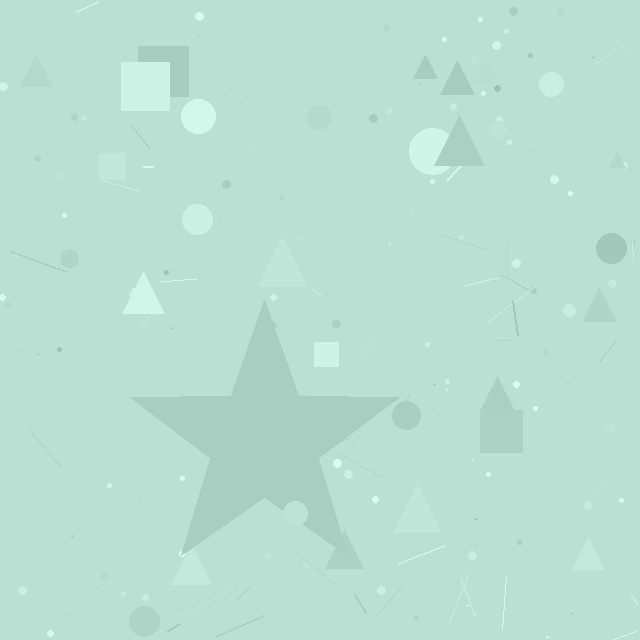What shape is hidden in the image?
A star is hidden in the image.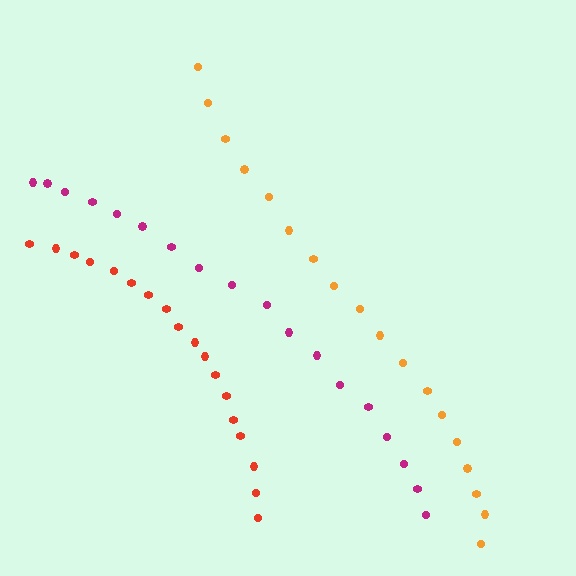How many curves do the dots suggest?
There are 3 distinct paths.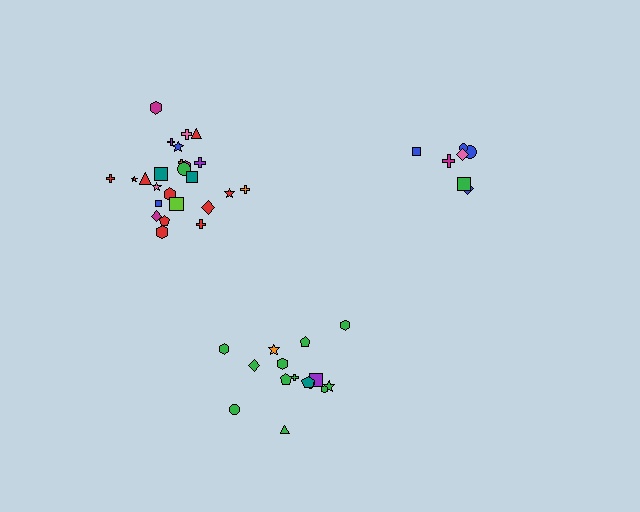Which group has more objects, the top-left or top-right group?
The top-left group.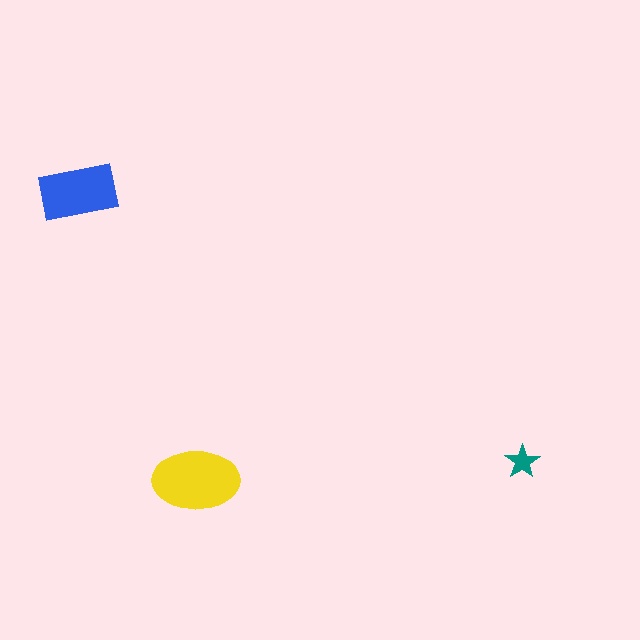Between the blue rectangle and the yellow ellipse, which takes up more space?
The yellow ellipse.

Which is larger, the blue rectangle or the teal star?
The blue rectangle.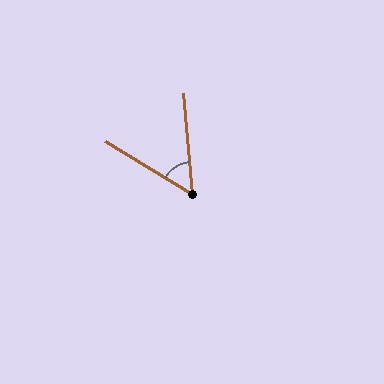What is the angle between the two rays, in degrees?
Approximately 54 degrees.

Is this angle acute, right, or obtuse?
It is acute.